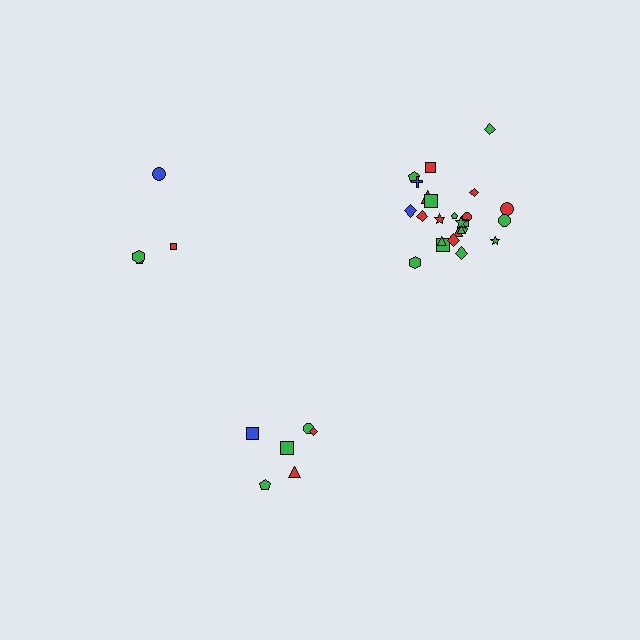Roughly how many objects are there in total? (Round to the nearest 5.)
Roughly 35 objects in total.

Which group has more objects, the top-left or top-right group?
The top-right group.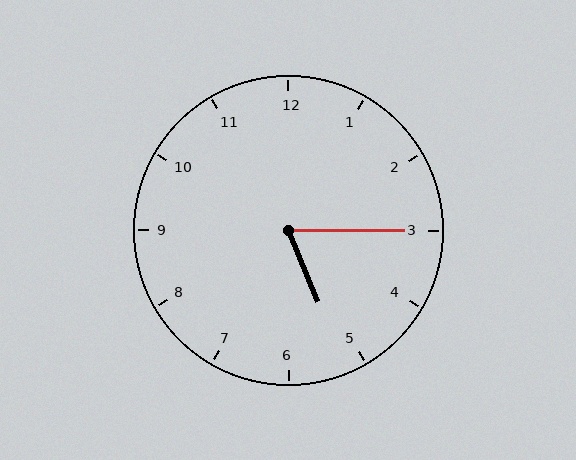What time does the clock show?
5:15.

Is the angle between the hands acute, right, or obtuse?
It is acute.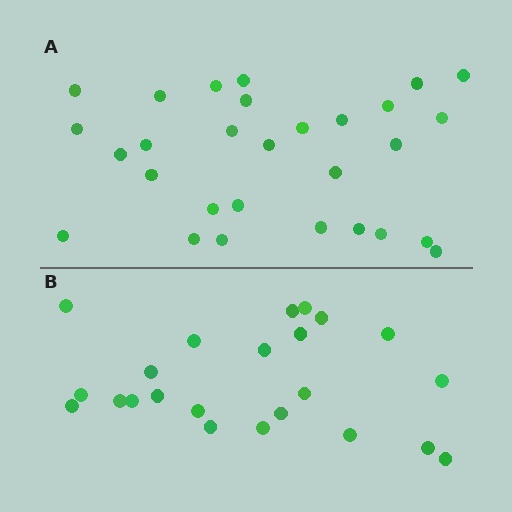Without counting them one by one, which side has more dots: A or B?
Region A (the top region) has more dots.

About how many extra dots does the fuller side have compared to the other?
Region A has about 6 more dots than region B.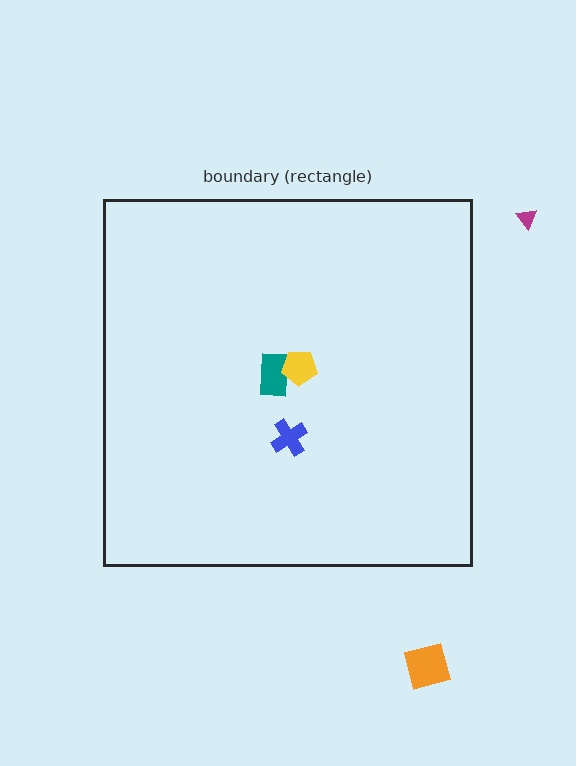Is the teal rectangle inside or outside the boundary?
Inside.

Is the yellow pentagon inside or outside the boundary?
Inside.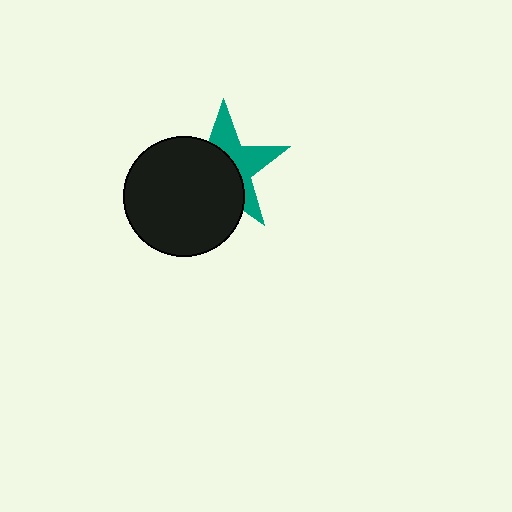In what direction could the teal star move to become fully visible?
The teal star could move toward the upper-right. That would shift it out from behind the black circle entirely.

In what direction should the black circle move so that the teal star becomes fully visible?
The black circle should move toward the lower-left. That is the shortest direction to clear the overlap and leave the teal star fully visible.